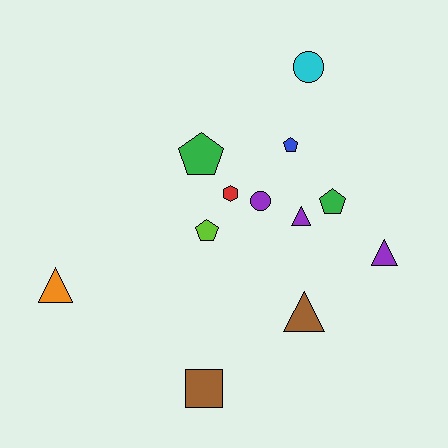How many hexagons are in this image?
There is 1 hexagon.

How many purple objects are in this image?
There are 3 purple objects.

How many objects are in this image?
There are 12 objects.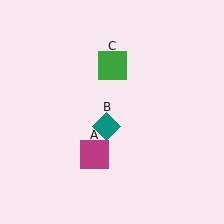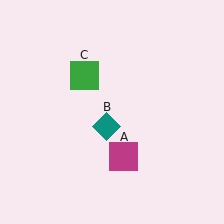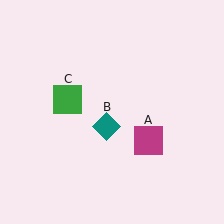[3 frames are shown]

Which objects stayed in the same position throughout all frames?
Teal diamond (object B) remained stationary.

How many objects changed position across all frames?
2 objects changed position: magenta square (object A), green square (object C).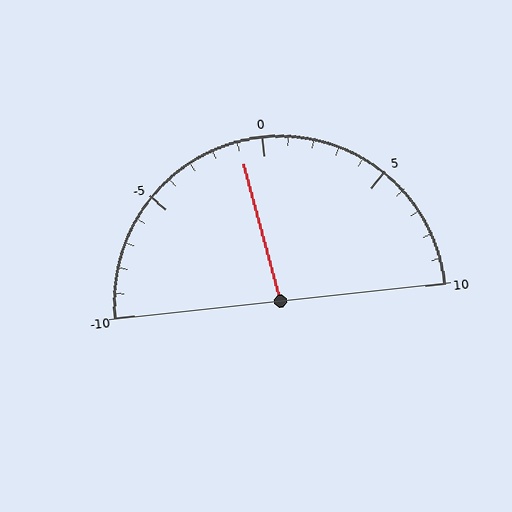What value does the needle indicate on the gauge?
The needle indicates approximately -1.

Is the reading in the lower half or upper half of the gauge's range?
The reading is in the lower half of the range (-10 to 10).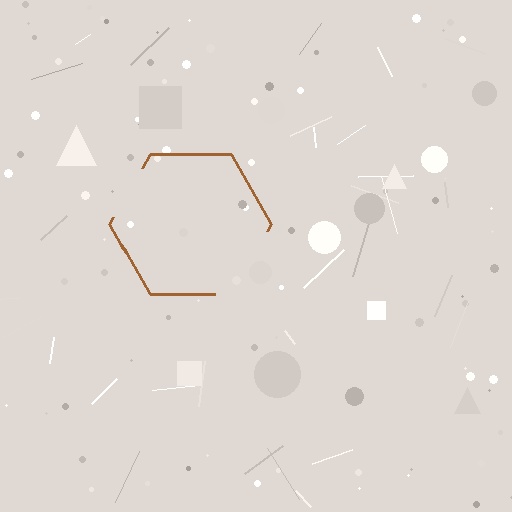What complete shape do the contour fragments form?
The contour fragments form a hexagon.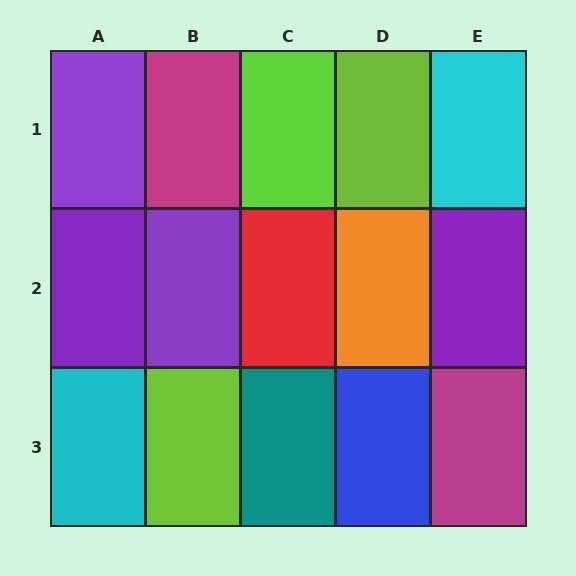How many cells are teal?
1 cell is teal.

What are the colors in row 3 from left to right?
Cyan, lime, teal, blue, magenta.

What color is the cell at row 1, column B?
Magenta.